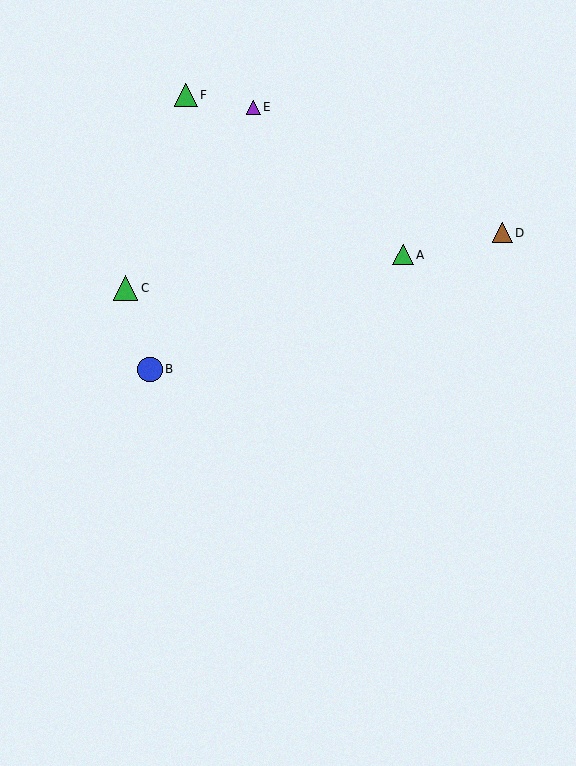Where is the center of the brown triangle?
The center of the brown triangle is at (502, 233).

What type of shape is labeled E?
Shape E is a purple triangle.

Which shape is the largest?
The green triangle (labeled C) is the largest.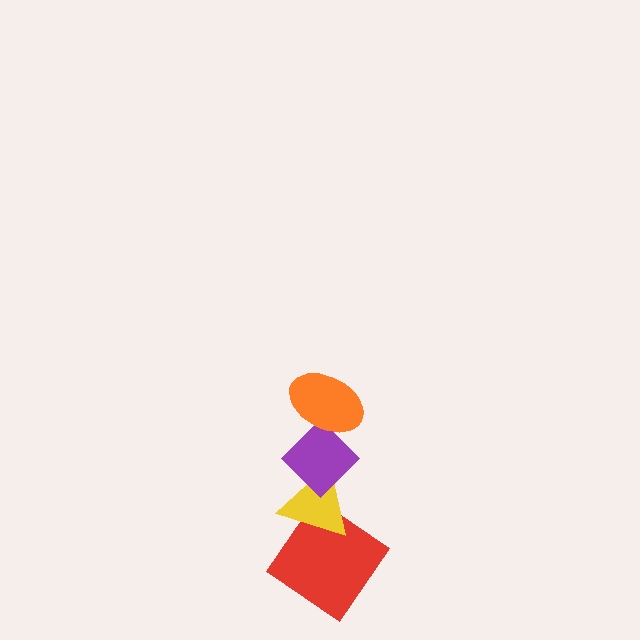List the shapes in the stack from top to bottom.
From top to bottom: the orange ellipse, the purple diamond, the yellow triangle, the red diamond.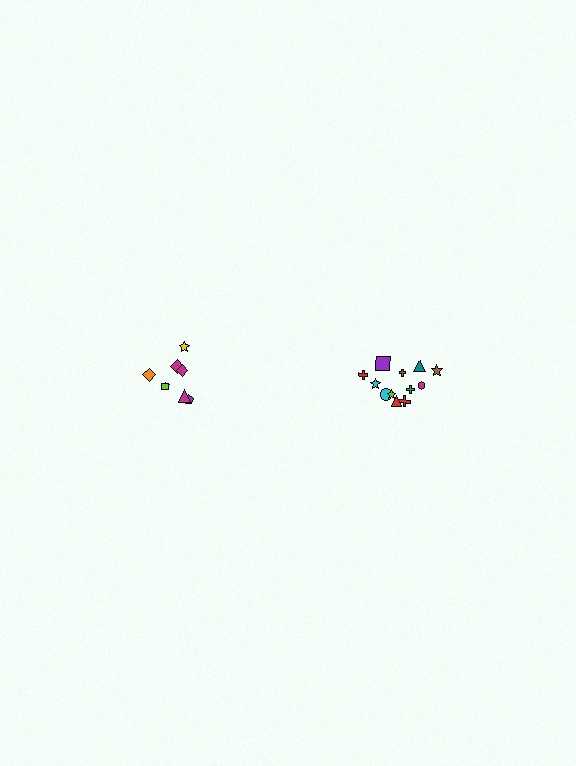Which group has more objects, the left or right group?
The right group.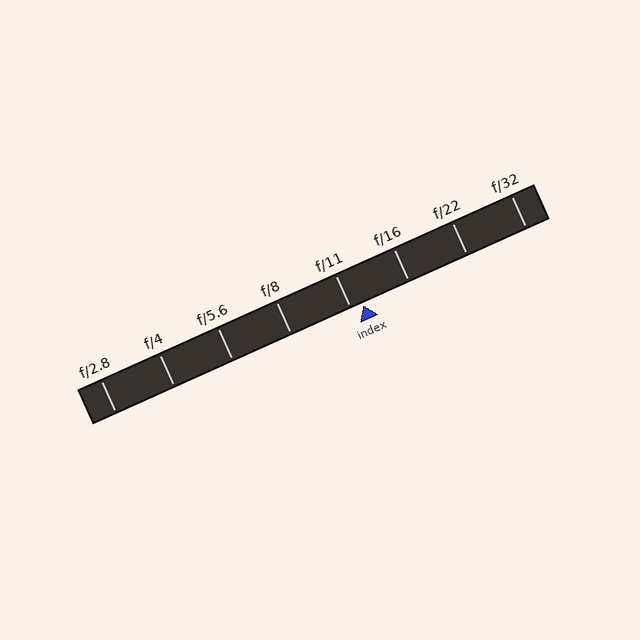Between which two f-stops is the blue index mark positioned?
The index mark is between f/11 and f/16.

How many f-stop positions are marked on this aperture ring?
There are 8 f-stop positions marked.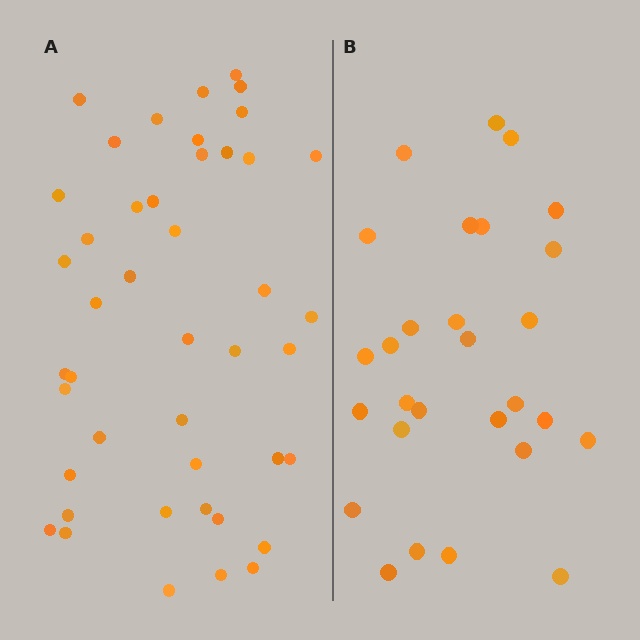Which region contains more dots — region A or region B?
Region A (the left region) has more dots.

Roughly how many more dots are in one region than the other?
Region A has approximately 15 more dots than region B.